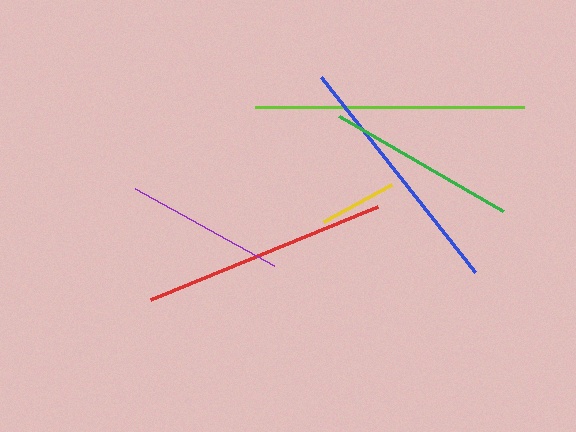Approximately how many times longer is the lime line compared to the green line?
The lime line is approximately 1.4 times the length of the green line.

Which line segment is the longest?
The lime line is the longest at approximately 269 pixels.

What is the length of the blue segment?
The blue segment is approximately 248 pixels long.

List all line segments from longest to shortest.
From longest to shortest: lime, blue, red, green, purple, yellow.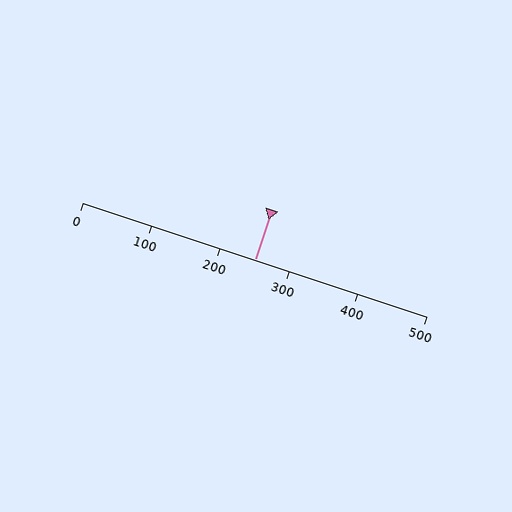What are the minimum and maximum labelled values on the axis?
The axis runs from 0 to 500.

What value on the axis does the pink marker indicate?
The marker indicates approximately 250.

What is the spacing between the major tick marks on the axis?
The major ticks are spaced 100 apart.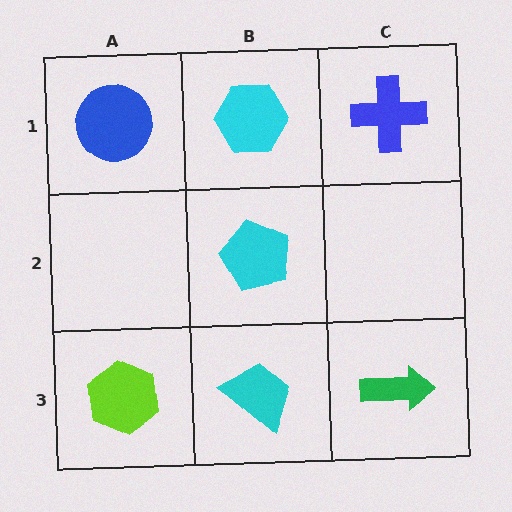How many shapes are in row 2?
1 shape.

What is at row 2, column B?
A cyan pentagon.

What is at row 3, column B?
A cyan trapezoid.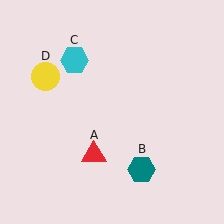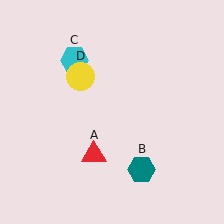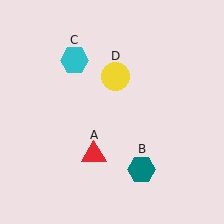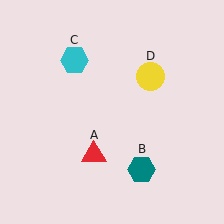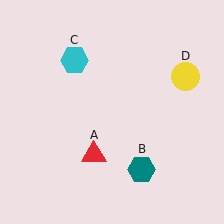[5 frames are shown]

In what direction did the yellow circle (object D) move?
The yellow circle (object D) moved right.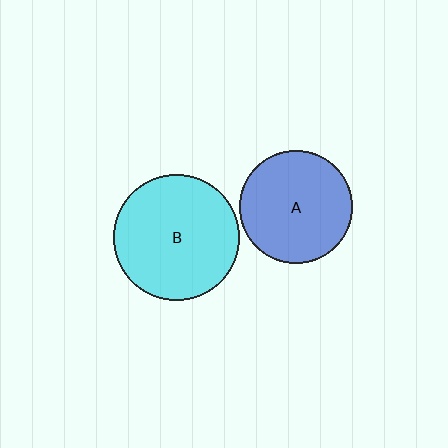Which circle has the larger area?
Circle B (cyan).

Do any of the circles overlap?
No, none of the circles overlap.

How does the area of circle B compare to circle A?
Approximately 1.2 times.